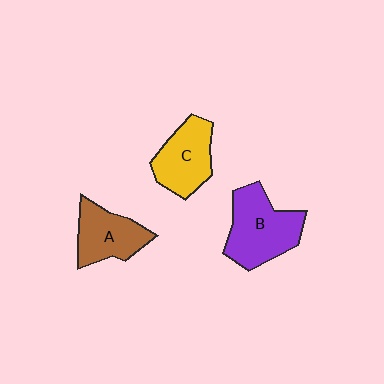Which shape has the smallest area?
Shape A (brown).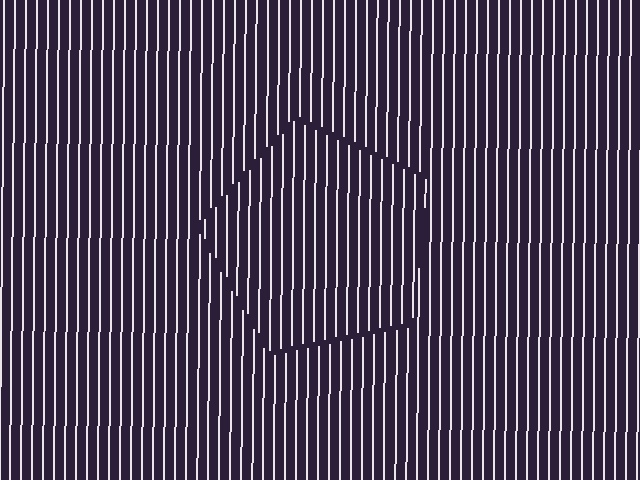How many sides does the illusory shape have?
5 sides — the line-ends trace a pentagon.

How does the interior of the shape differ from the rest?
The interior of the shape contains the same grating, shifted by half a period — the contour is defined by the phase discontinuity where line-ends from the inner and outer gratings abut.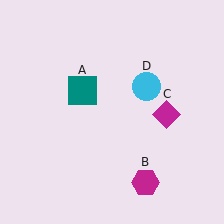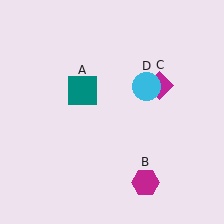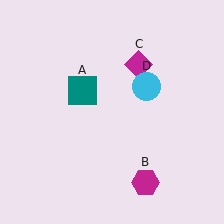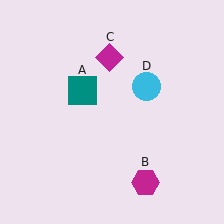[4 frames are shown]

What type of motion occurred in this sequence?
The magenta diamond (object C) rotated counterclockwise around the center of the scene.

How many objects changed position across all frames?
1 object changed position: magenta diamond (object C).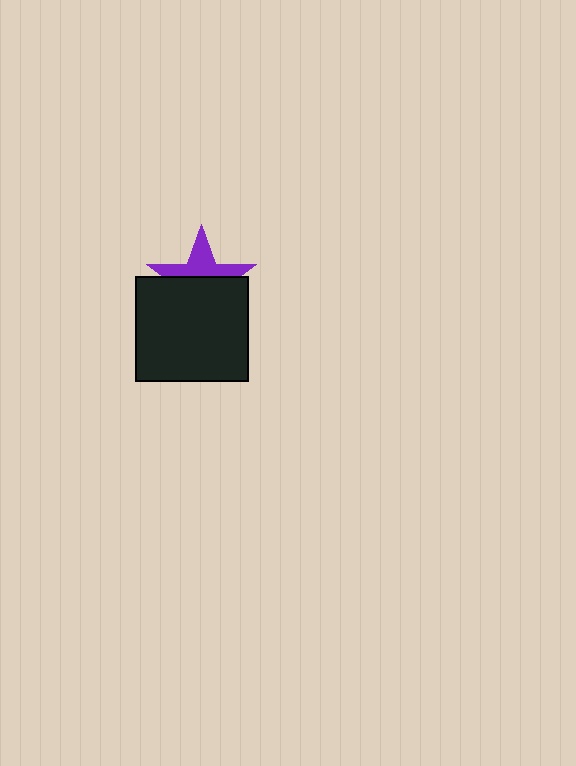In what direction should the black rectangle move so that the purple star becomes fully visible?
The black rectangle should move down. That is the shortest direction to clear the overlap and leave the purple star fully visible.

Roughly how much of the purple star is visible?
A small part of it is visible (roughly 42%).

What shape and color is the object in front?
The object in front is a black rectangle.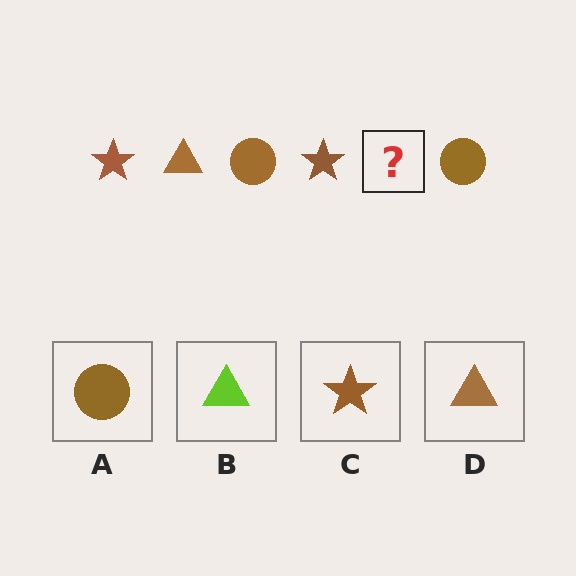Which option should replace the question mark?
Option D.